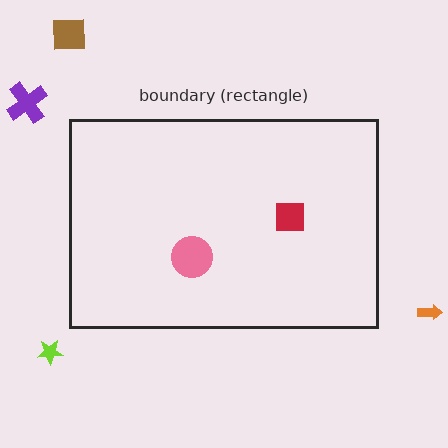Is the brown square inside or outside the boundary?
Outside.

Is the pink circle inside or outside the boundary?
Inside.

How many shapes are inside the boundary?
2 inside, 4 outside.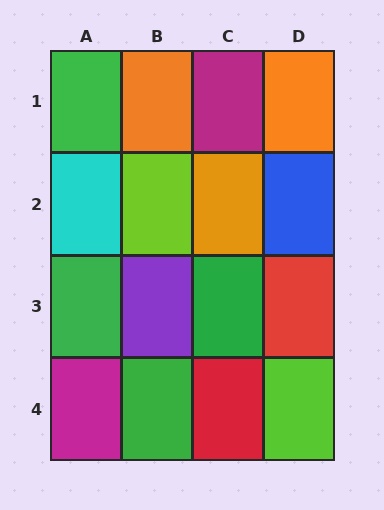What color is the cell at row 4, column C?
Red.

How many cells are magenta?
2 cells are magenta.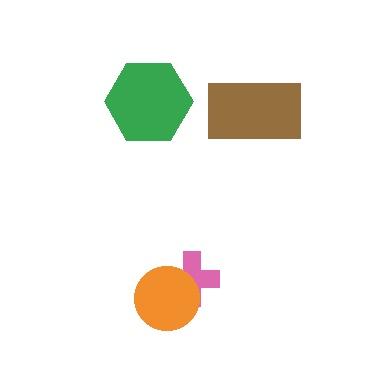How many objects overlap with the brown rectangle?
0 objects overlap with the brown rectangle.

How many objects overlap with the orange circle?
1 object overlaps with the orange circle.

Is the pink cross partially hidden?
Yes, it is partially covered by another shape.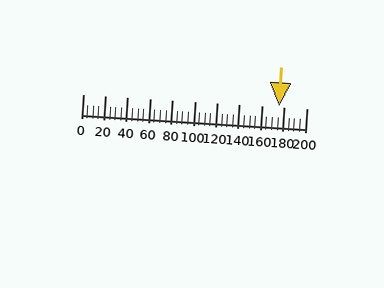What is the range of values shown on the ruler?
The ruler shows values from 0 to 200.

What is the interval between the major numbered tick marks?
The major tick marks are spaced 20 units apart.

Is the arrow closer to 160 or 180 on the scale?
The arrow is closer to 180.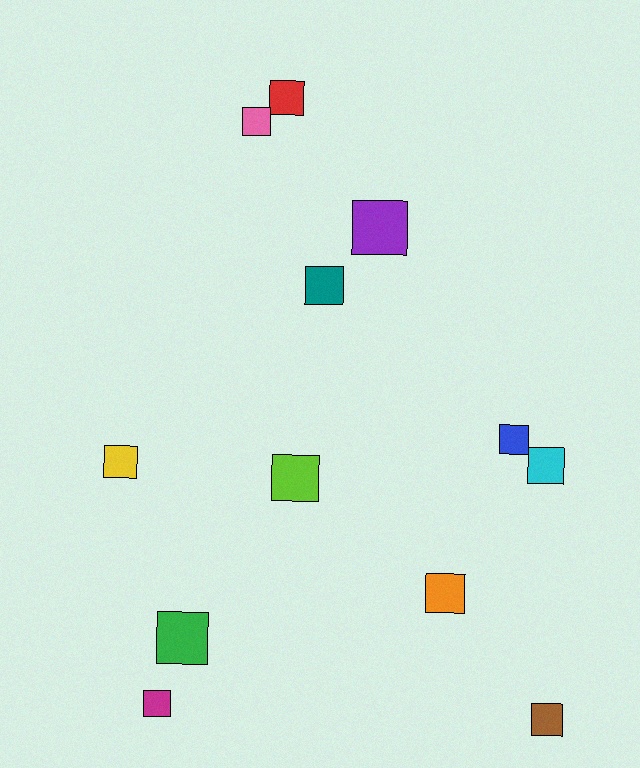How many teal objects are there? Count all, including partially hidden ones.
There is 1 teal object.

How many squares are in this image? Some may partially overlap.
There are 12 squares.